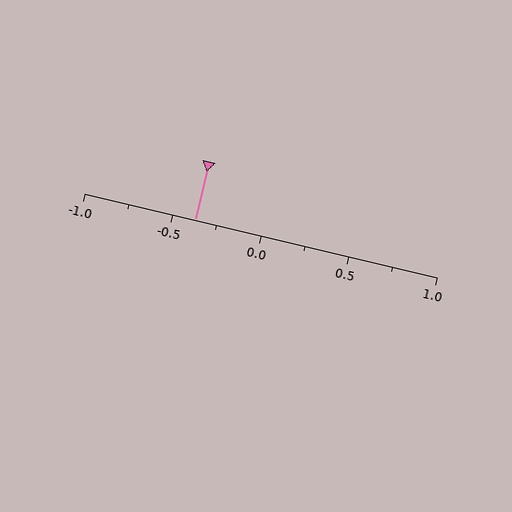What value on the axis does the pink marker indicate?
The marker indicates approximately -0.38.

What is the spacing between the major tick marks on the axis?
The major ticks are spaced 0.5 apart.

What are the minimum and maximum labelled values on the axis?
The axis runs from -1.0 to 1.0.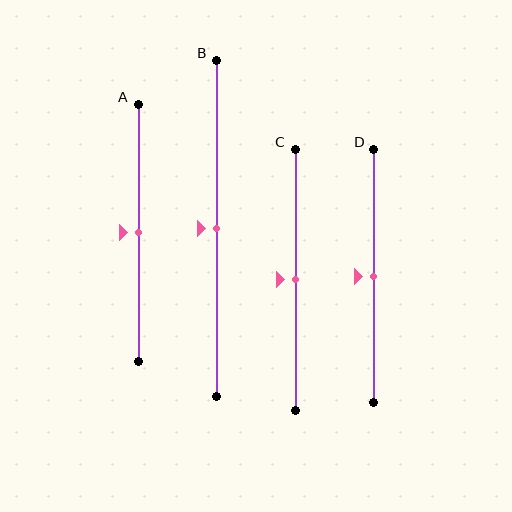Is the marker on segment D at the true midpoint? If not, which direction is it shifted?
Yes, the marker on segment D is at the true midpoint.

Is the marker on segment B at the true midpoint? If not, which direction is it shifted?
Yes, the marker on segment B is at the true midpoint.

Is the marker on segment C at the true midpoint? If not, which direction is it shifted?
Yes, the marker on segment C is at the true midpoint.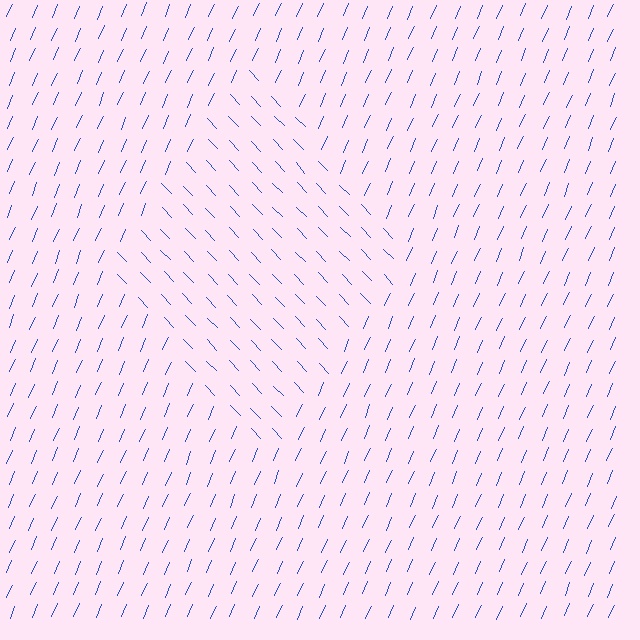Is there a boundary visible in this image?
Yes, there is a texture boundary formed by a change in line orientation.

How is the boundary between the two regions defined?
The boundary is defined purely by a change in line orientation (approximately 67 degrees difference). All lines are the same color and thickness.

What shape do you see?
I see a diamond.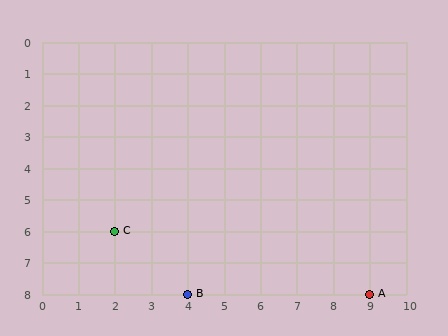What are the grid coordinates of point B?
Point B is at grid coordinates (4, 8).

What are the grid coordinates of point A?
Point A is at grid coordinates (9, 8).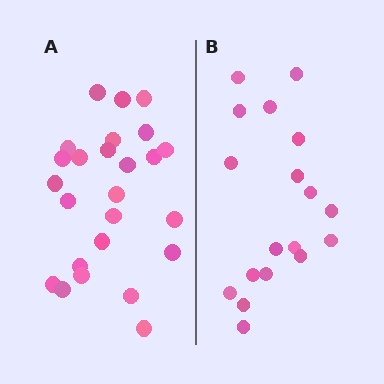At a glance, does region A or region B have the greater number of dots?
Region A (the left region) has more dots.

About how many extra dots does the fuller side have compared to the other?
Region A has roughly 8 or so more dots than region B.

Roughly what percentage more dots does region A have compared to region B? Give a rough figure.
About 40% more.